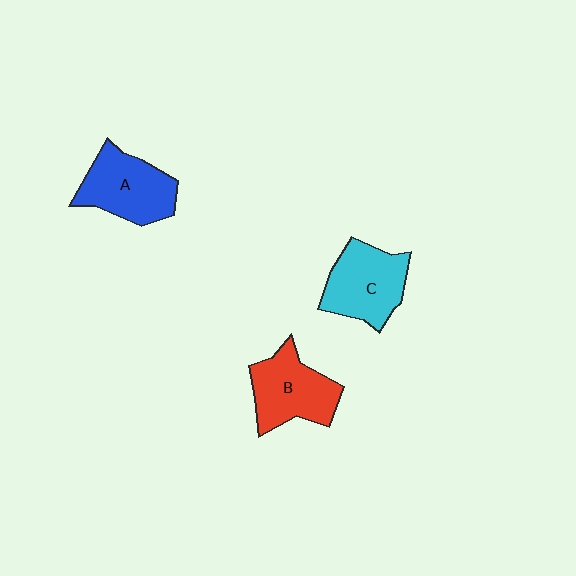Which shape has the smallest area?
Shape B (red).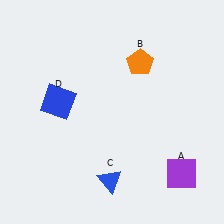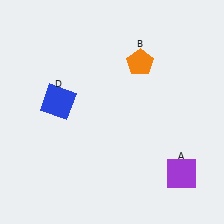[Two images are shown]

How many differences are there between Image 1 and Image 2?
There is 1 difference between the two images.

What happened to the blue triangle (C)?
The blue triangle (C) was removed in Image 2. It was in the bottom-left area of Image 1.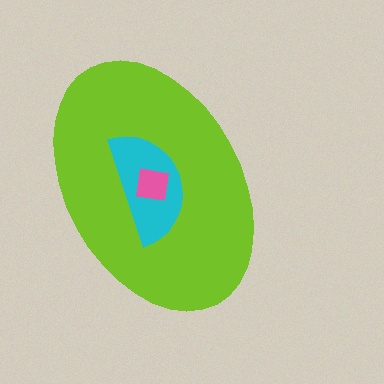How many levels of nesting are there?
3.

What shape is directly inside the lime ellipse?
The cyan semicircle.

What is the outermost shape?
The lime ellipse.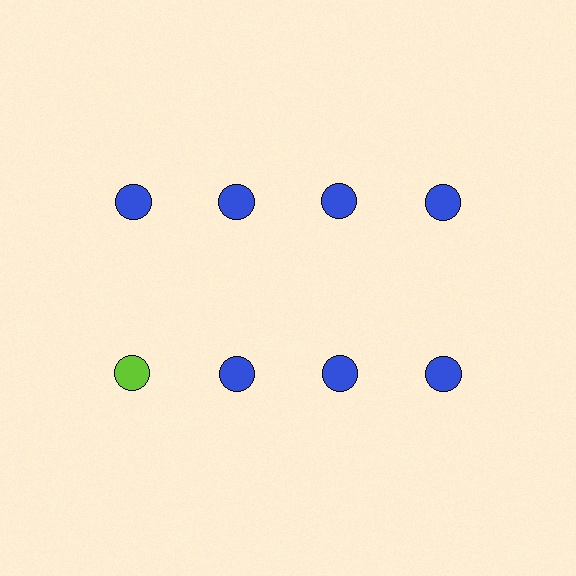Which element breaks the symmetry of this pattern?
The lime circle in the second row, leftmost column breaks the symmetry. All other shapes are blue circles.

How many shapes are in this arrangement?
There are 8 shapes arranged in a grid pattern.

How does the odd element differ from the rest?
It has a different color: lime instead of blue.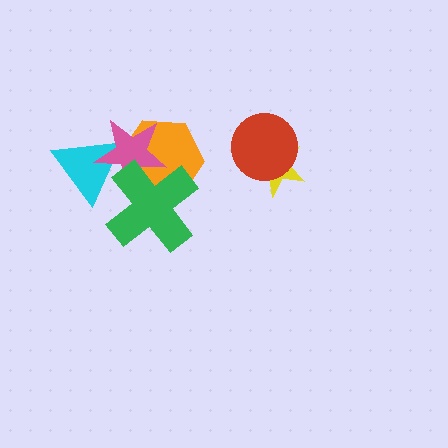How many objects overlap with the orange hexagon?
3 objects overlap with the orange hexagon.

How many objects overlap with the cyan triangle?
3 objects overlap with the cyan triangle.